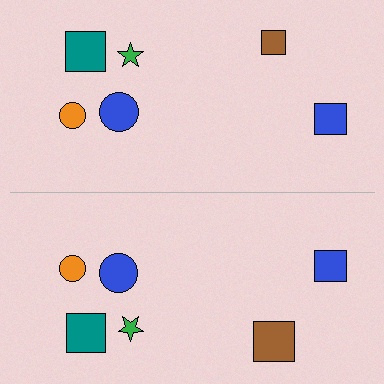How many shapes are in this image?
There are 12 shapes in this image.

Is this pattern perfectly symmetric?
No, the pattern is not perfectly symmetric. The brown square on the bottom side has a different size than its mirror counterpart.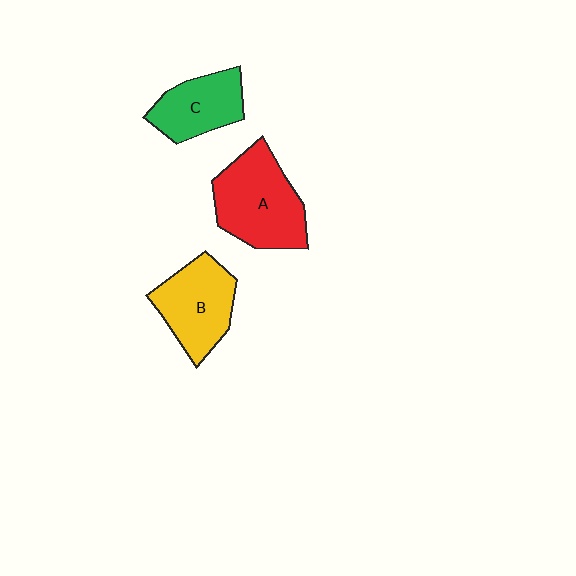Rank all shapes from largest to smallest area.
From largest to smallest: A (red), B (yellow), C (green).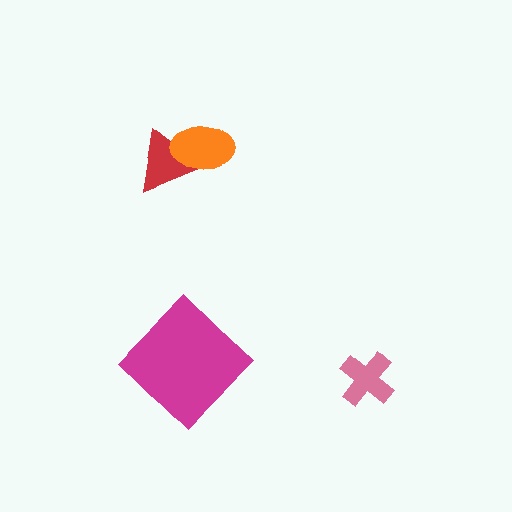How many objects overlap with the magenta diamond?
0 objects overlap with the magenta diamond.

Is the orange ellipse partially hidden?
No, no other shape covers it.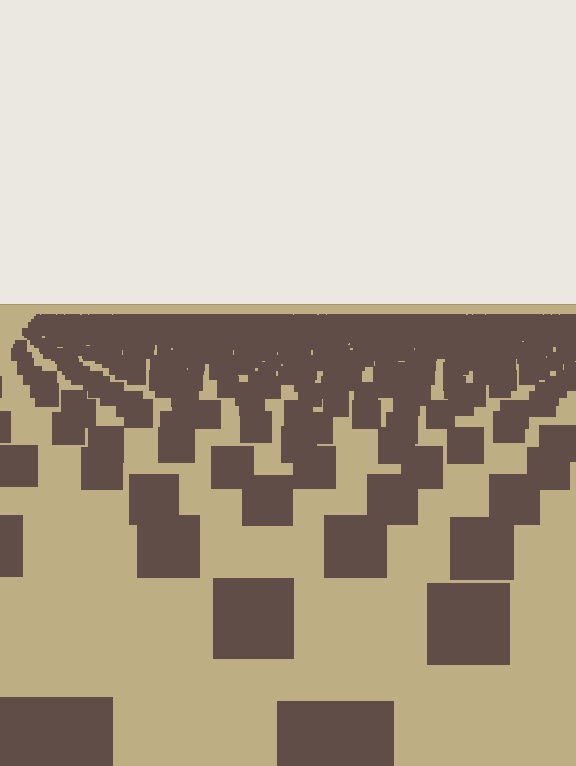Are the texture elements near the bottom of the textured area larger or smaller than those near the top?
Larger. Near the bottom, elements are closer to the viewer and appear at a bigger on-screen size.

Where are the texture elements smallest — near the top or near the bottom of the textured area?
Near the top.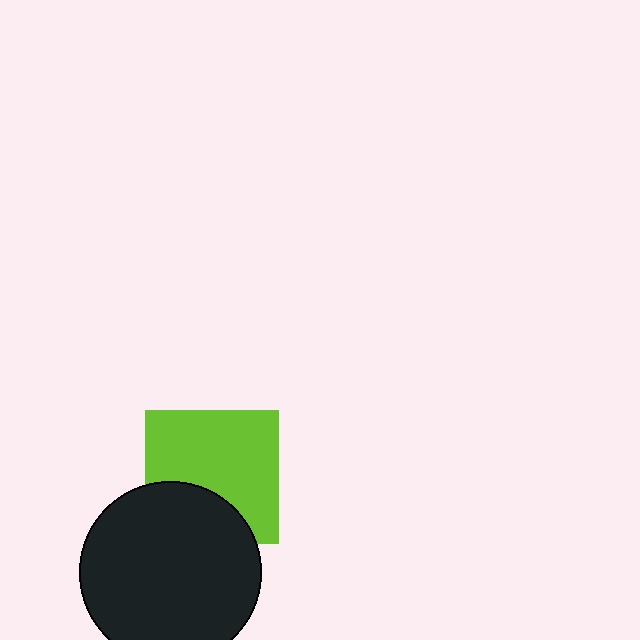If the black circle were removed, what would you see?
You would see the complete lime square.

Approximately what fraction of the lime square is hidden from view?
Roughly 31% of the lime square is hidden behind the black circle.